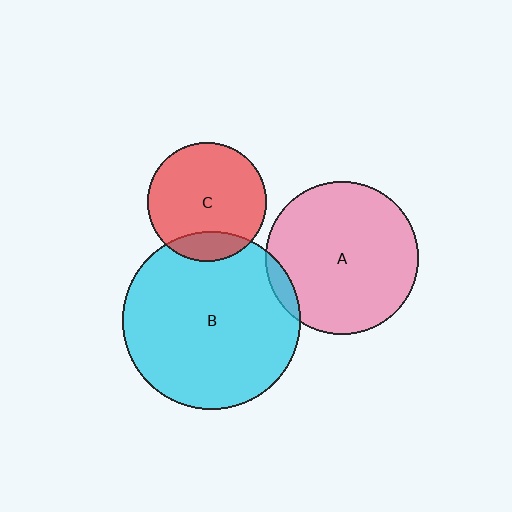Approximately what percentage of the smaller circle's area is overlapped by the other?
Approximately 5%.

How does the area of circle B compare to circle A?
Approximately 1.3 times.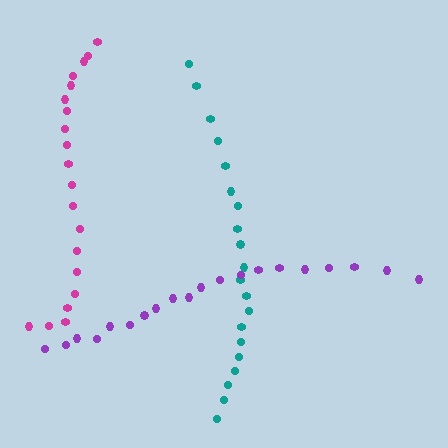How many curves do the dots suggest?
There are 3 distinct paths.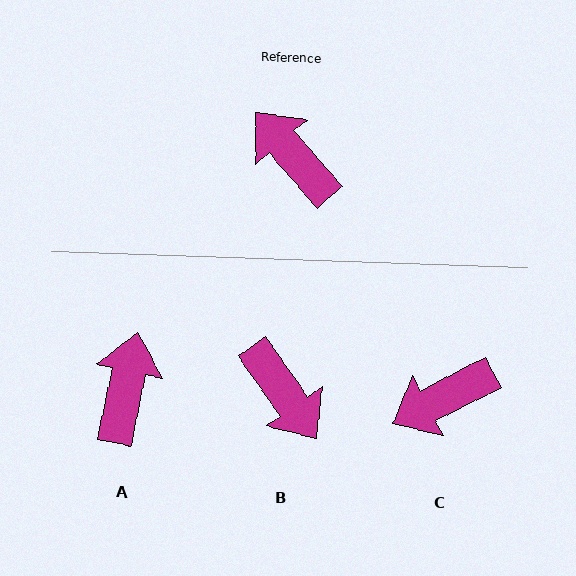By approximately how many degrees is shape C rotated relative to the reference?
Approximately 76 degrees counter-clockwise.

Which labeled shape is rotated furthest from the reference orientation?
B, about 174 degrees away.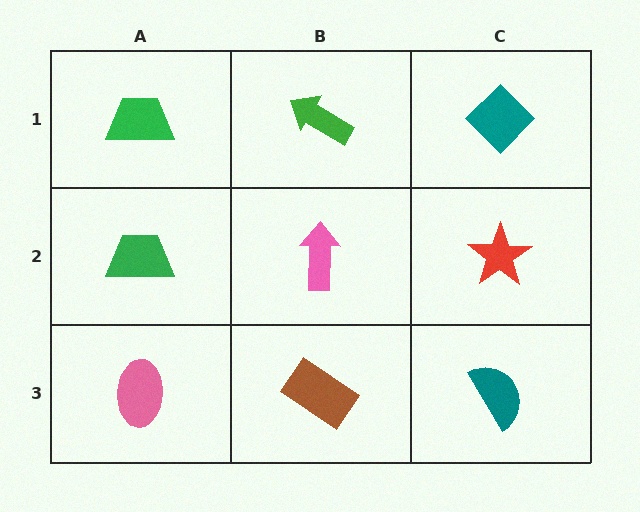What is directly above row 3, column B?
A pink arrow.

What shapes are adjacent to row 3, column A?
A green trapezoid (row 2, column A), a brown rectangle (row 3, column B).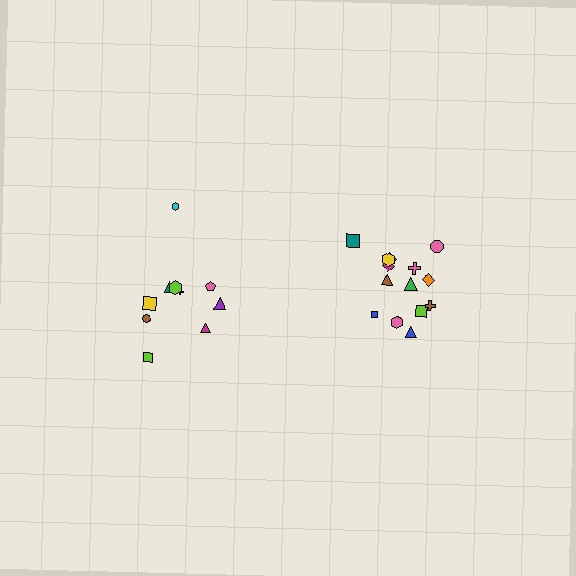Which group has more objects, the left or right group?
The right group.